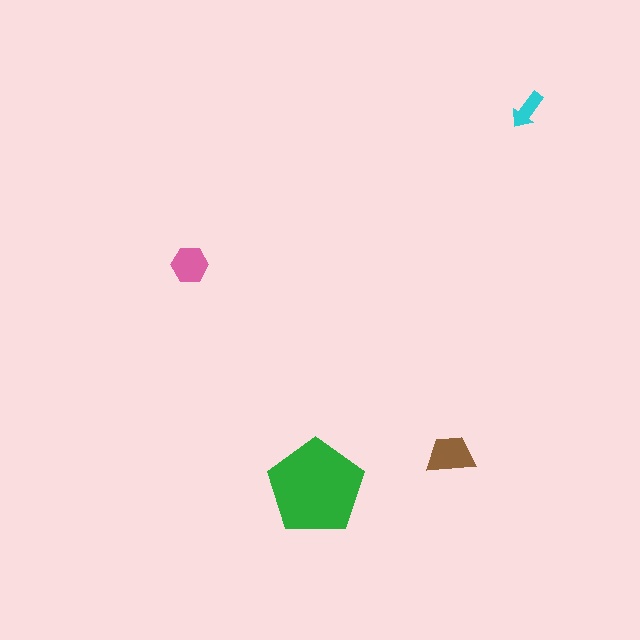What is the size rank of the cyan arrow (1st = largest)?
4th.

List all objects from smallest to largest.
The cyan arrow, the pink hexagon, the brown trapezoid, the green pentagon.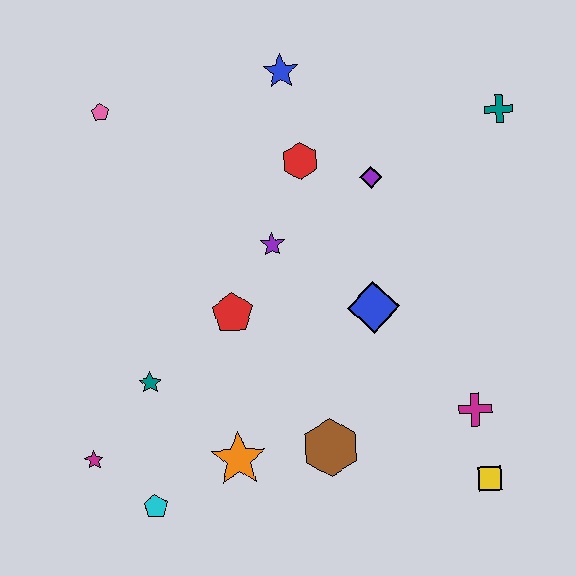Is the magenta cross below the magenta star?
No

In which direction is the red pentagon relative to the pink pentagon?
The red pentagon is below the pink pentagon.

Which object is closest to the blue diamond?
The purple star is closest to the blue diamond.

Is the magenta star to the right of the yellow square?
No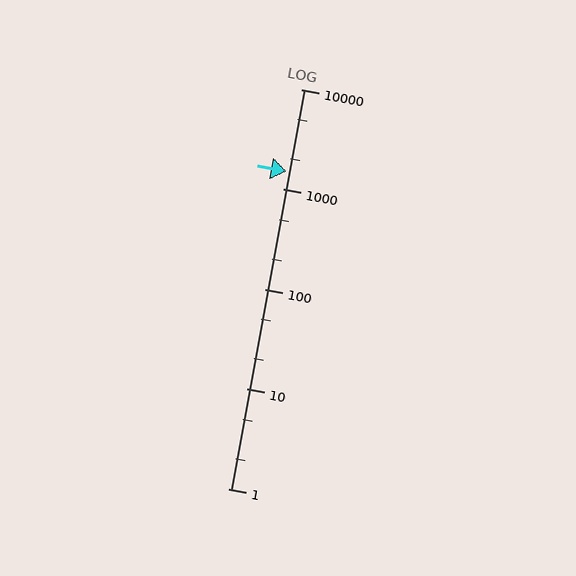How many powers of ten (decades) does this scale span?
The scale spans 4 decades, from 1 to 10000.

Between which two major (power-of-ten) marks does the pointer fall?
The pointer is between 1000 and 10000.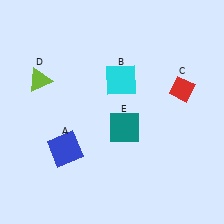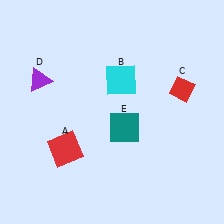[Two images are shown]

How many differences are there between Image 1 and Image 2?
There are 2 differences between the two images.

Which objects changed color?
A changed from blue to red. D changed from lime to purple.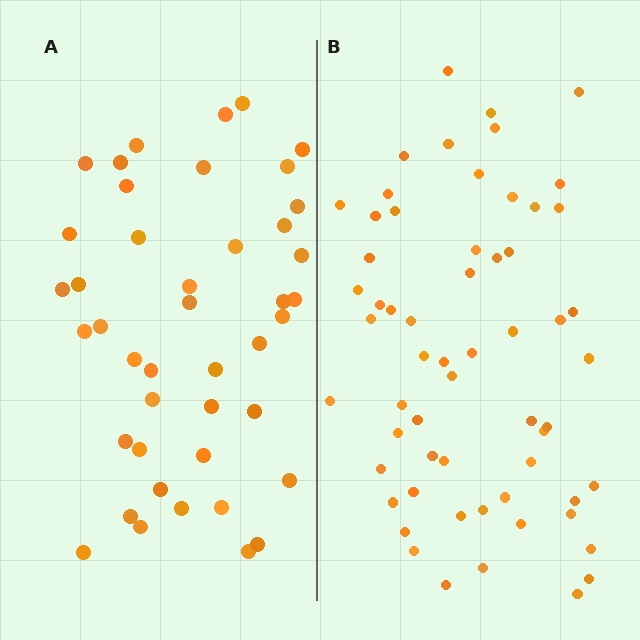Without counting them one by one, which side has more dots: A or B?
Region B (the right region) has more dots.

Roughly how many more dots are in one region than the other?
Region B has approximately 15 more dots than region A.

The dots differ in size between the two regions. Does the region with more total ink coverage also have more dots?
No. Region A has more total ink coverage because its dots are larger, but region B actually contains more individual dots. Total area can be misleading — the number of items is what matters here.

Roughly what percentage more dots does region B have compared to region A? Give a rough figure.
About 40% more.